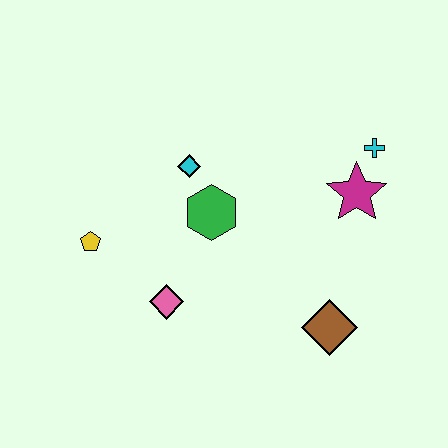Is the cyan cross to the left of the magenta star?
No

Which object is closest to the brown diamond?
The magenta star is closest to the brown diamond.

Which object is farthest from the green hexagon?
The cyan cross is farthest from the green hexagon.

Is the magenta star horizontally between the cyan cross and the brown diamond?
Yes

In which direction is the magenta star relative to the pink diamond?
The magenta star is to the right of the pink diamond.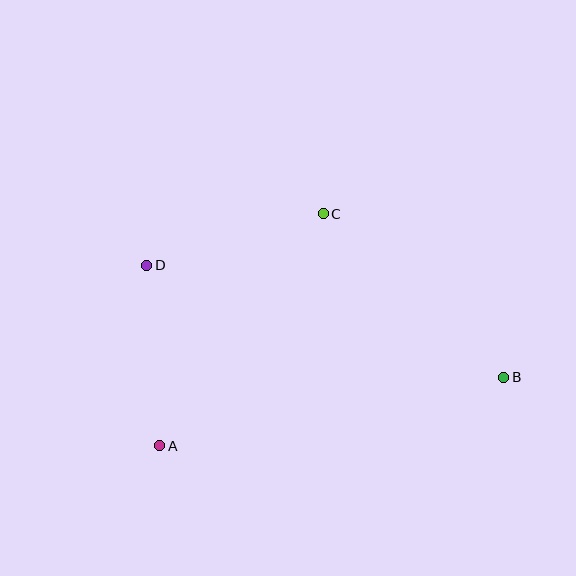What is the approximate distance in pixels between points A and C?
The distance between A and C is approximately 284 pixels.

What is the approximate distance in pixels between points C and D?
The distance between C and D is approximately 184 pixels.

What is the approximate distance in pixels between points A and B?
The distance between A and B is approximately 350 pixels.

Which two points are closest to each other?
Points A and D are closest to each other.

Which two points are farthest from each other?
Points B and D are farthest from each other.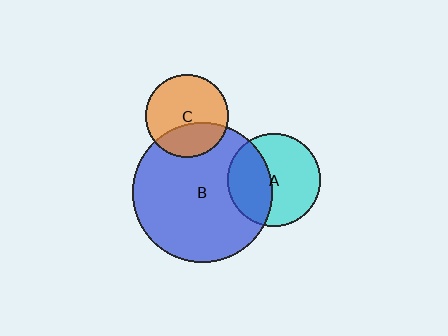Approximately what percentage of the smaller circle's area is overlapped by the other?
Approximately 40%.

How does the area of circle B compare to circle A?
Approximately 2.3 times.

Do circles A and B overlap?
Yes.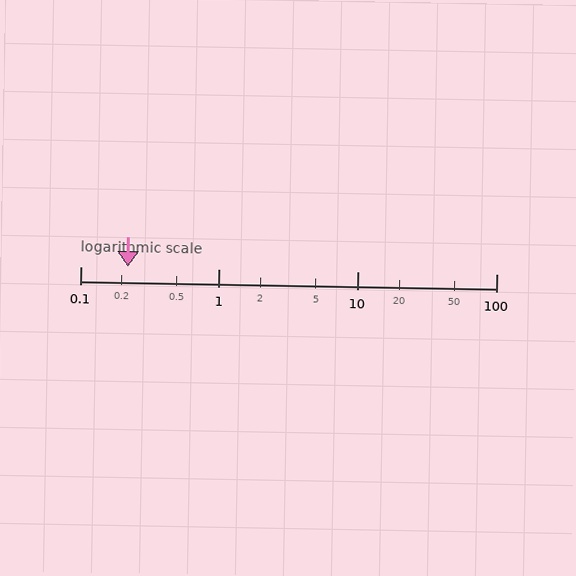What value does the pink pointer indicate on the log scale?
The pointer indicates approximately 0.22.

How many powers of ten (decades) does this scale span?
The scale spans 3 decades, from 0.1 to 100.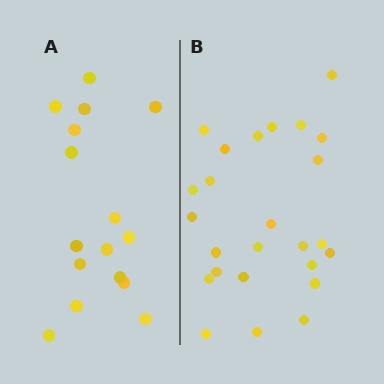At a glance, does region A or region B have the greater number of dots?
Region B (the right region) has more dots.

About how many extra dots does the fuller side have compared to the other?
Region B has roughly 8 or so more dots than region A.